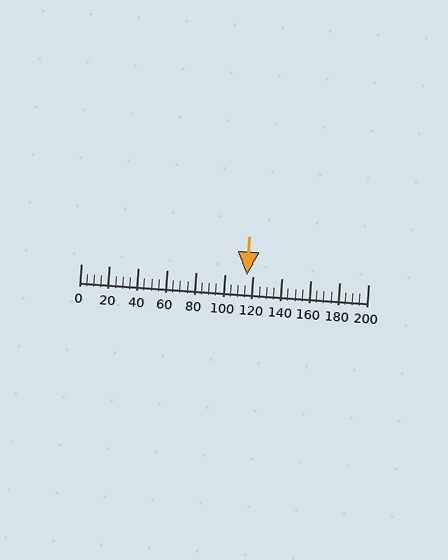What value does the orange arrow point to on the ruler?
The orange arrow points to approximately 116.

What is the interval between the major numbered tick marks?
The major tick marks are spaced 20 units apart.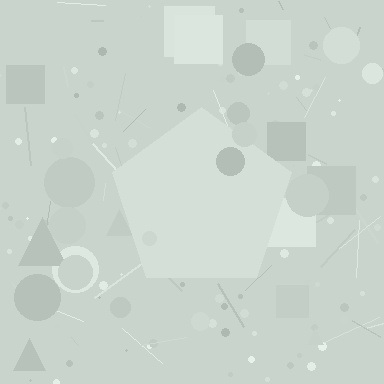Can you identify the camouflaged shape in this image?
The camouflaged shape is a pentagon.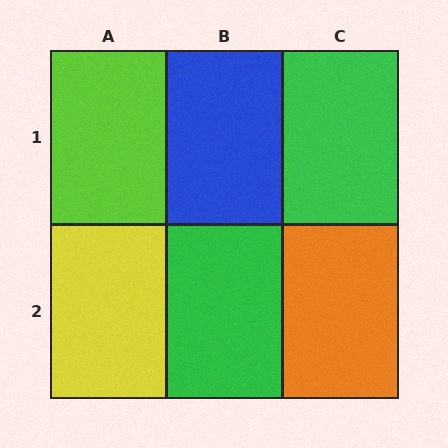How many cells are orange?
1 cell is orange.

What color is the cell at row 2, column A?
Yellow.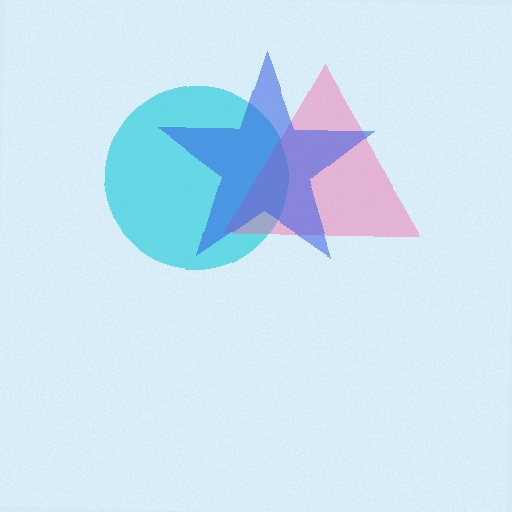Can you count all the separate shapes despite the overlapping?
Yes, there are 3 separate shapes.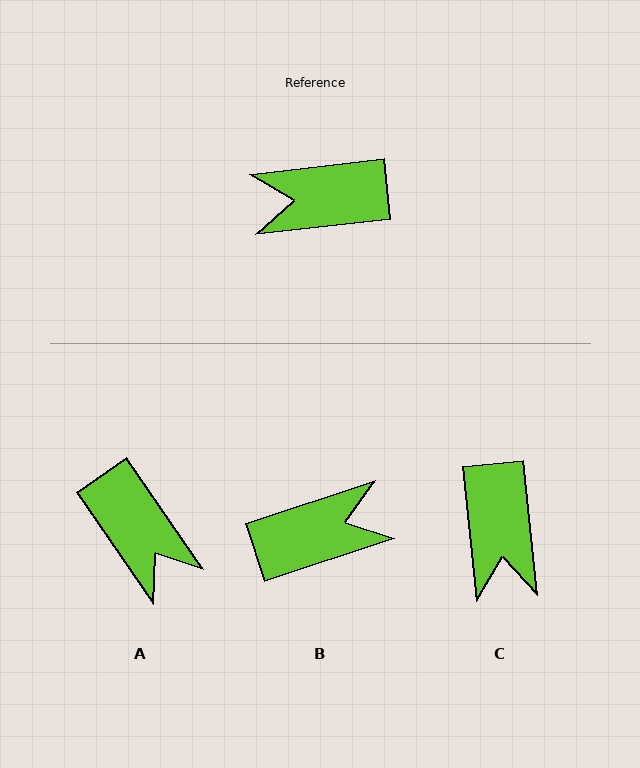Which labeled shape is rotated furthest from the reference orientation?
B, about 168 degrees away.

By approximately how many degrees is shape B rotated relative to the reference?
Approximately 168 degrees clockwise.